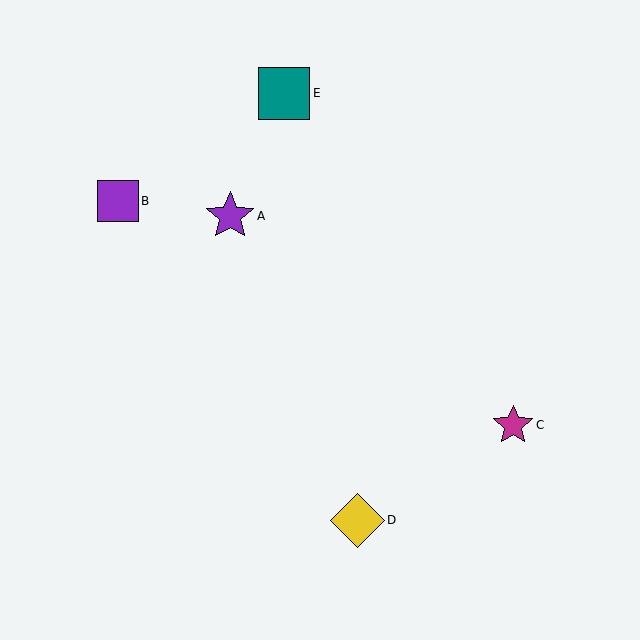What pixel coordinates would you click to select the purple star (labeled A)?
Click at (230, 216) to select the purple star A.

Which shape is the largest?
The yellow diamond (labeled D) is the largest.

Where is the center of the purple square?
The center of the purple square is at (118, 201).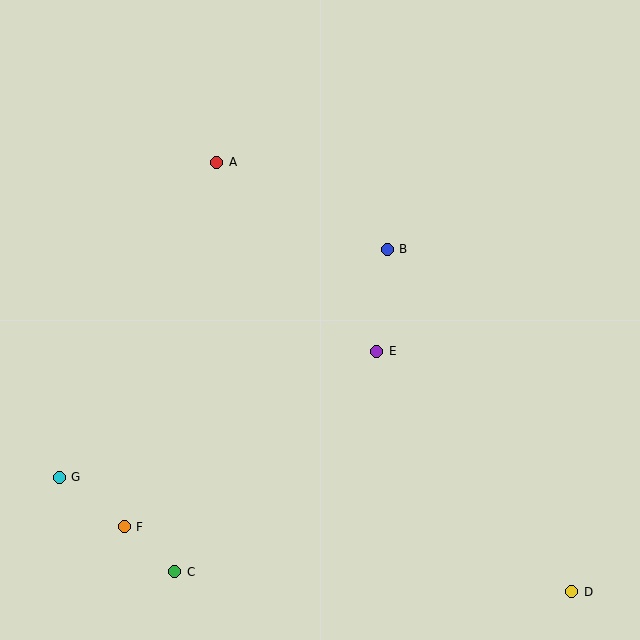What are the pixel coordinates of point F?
Point F is at (124, 527).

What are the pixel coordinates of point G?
Point G is at (59, 477).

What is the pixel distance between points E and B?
The distance between E and B is 102 pixels.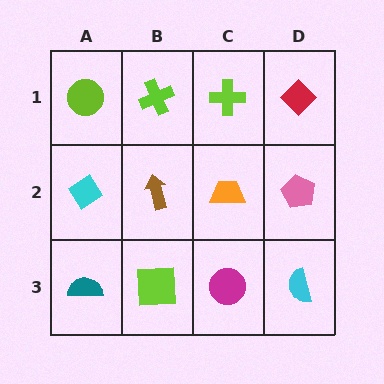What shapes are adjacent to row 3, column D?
A pink pentagon (row 2, column D), a magenta circle (row 3, column C).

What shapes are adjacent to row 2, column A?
A lime circle (row 1, column A), a teal semicircle (row 3, column A), a brown arrow (row 2, column B).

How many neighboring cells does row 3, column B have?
3.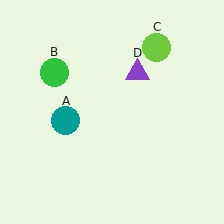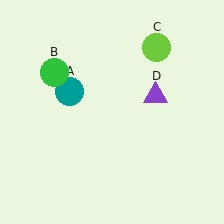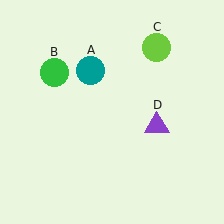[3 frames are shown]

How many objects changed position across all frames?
2 objects changed position: teal circle (object A), purple triangle (object D).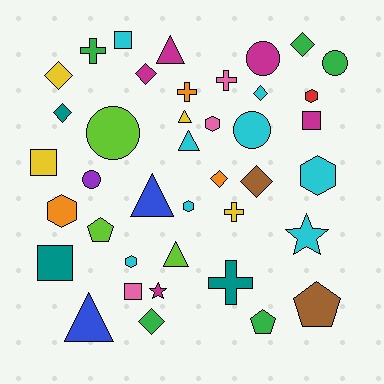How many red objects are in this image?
There is 1 red object.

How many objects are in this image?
There are 40 objects.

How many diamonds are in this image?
There are 8 diamonds.